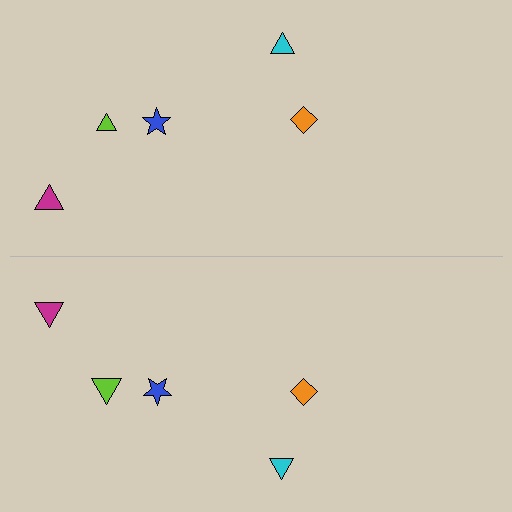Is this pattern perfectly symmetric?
No, the pattern is not perfectly symmetric. The lime triangle on the bottom side has a different size than its mirror counterpart.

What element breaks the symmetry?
The lime triangle on the bottom side has a different size than its mirror counterpart.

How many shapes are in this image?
There are 10 shapes in this image.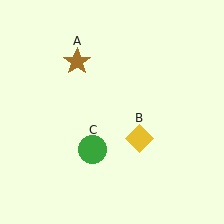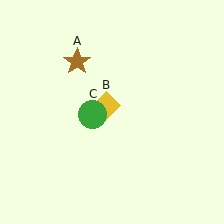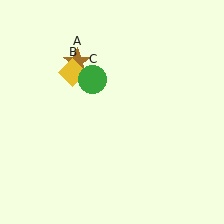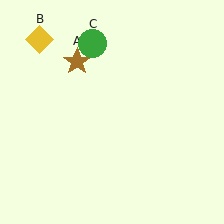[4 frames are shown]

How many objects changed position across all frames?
2 objects changed position: yellow diamond (object B), green circle (object C).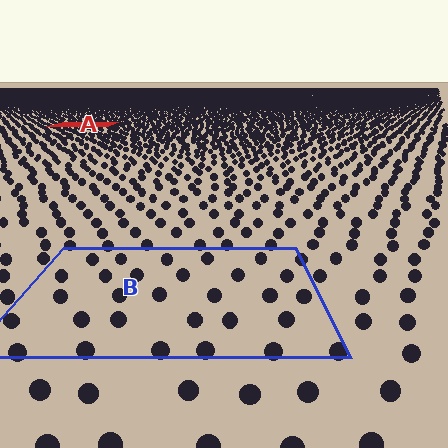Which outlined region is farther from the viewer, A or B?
Region A is farther from the viewer — the texture elements inside it appear smaller and more densely packed.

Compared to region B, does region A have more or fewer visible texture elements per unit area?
Region A has more texture elements per unit area — they are packed more densely because it is farther away.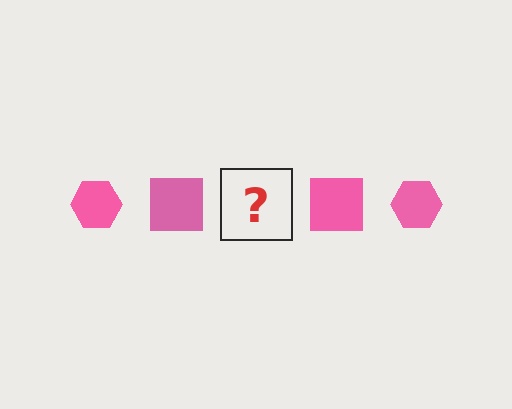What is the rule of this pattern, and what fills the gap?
The rule is that the pattern cycles through hexagon, square shapes in pink. The gap should be filled with a pink hexagon.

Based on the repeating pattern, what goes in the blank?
The blank should be a pink hexagon.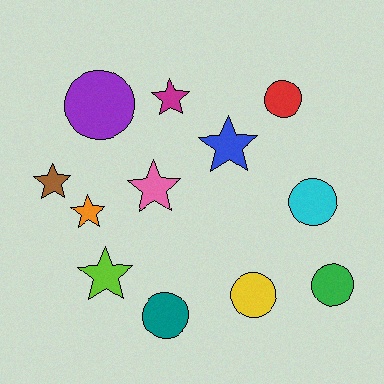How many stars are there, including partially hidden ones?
There are 6 stars.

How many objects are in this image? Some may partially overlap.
There are 12 objects.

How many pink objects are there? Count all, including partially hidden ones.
There is 1 pink object.